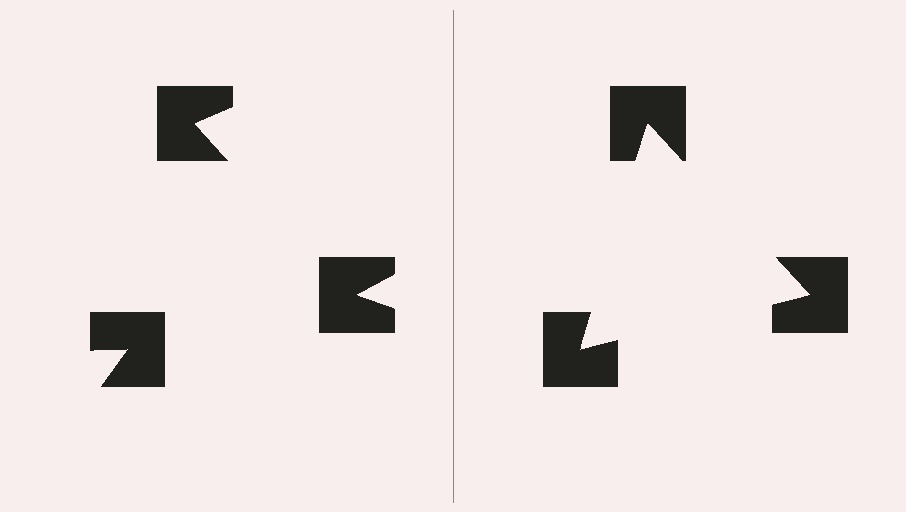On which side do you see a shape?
An illusory triangle appears on the right side. On the left side the wedge cuts are rotated, so no coherent shape forms.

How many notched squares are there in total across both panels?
6 — 3 on each side.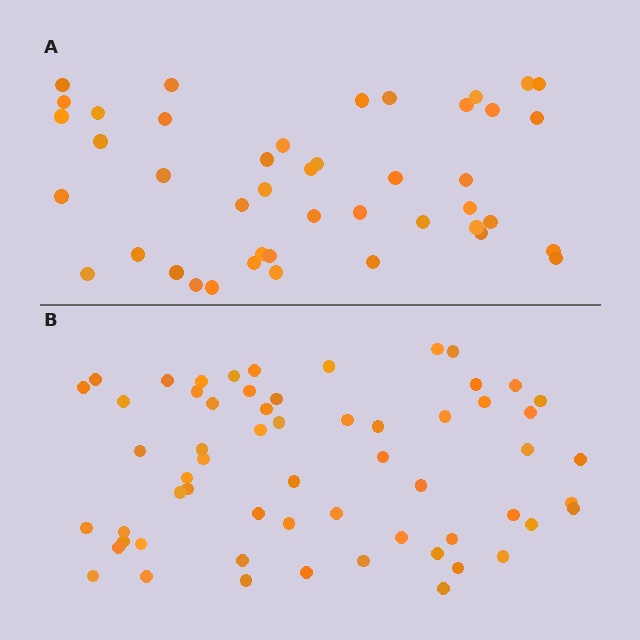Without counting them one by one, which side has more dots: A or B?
Region B (the bottom region) has more dots.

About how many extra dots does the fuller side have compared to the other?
Region B has approximately 15 more dots than region A.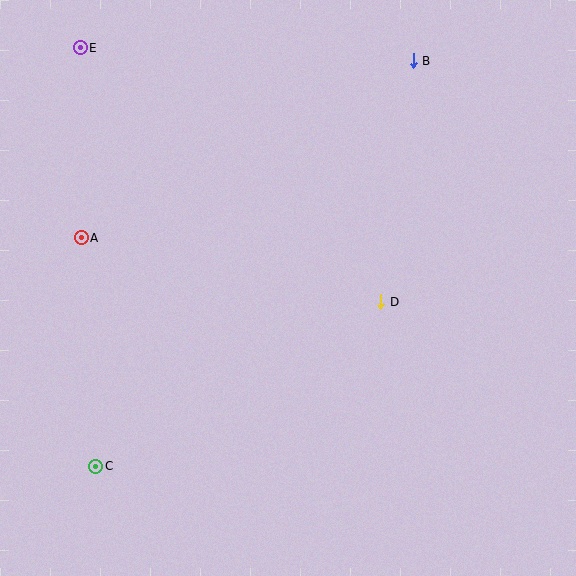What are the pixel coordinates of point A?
Point A is at (81, 238).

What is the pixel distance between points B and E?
The distance between B and E is 333 pixels.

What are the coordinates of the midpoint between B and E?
The midpoint between B and E is at (247, 54).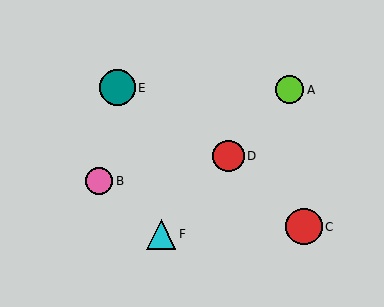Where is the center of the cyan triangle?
The center of the cyan triangle is at (161, 234).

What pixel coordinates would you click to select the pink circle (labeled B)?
Click at (99, 181) to select the pink circle B.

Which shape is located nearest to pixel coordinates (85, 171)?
The pink circle (labeled B) at (99, 181) is nearest to that location.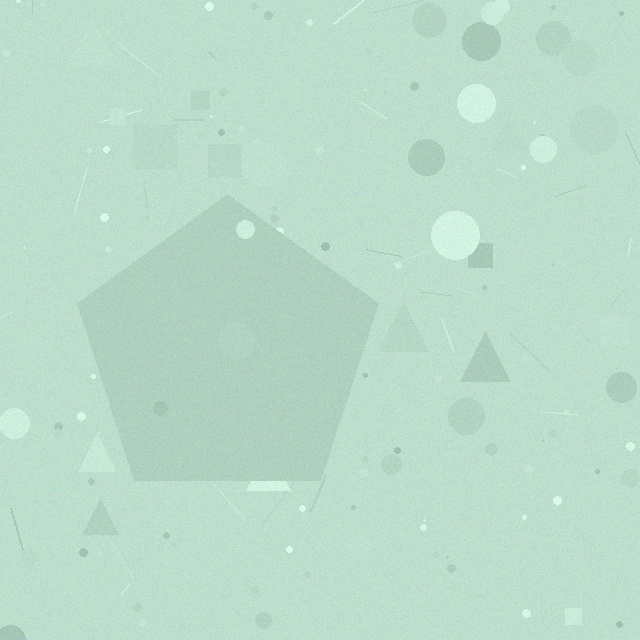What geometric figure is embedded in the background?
A pentagon is embedded in the background.